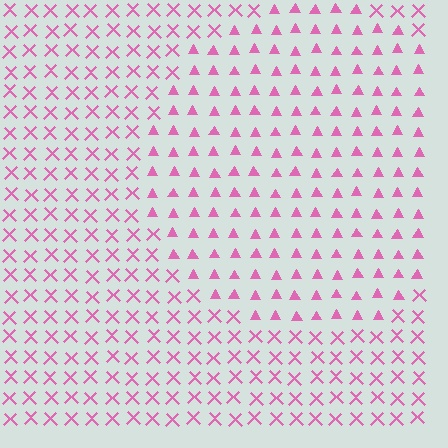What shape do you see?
I see a circle.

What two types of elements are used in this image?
The image uses triangles inside the circle region and X marks outside it.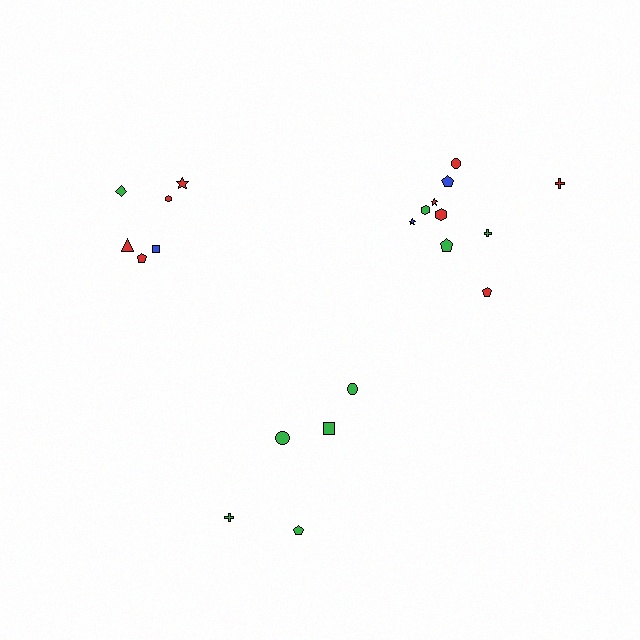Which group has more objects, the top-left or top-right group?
The top-right group.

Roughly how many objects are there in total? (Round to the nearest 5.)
Roughly 20 objects in total.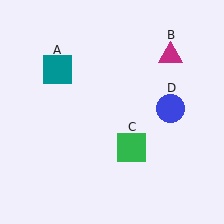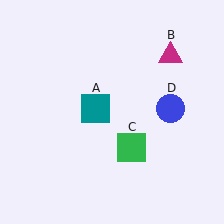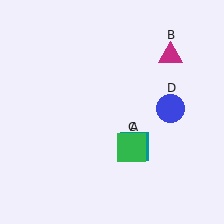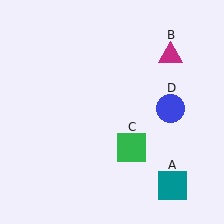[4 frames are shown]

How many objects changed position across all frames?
1 object changed position: teal square (object A).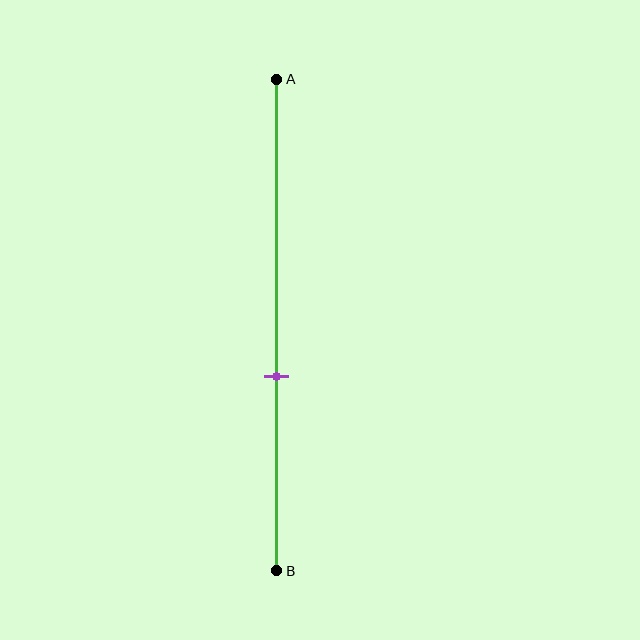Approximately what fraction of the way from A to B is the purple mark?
The purple mark is approximately 60% of the way from A to B.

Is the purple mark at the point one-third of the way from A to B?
No, the mark is at about 60% from A, not at the 33% one-third point.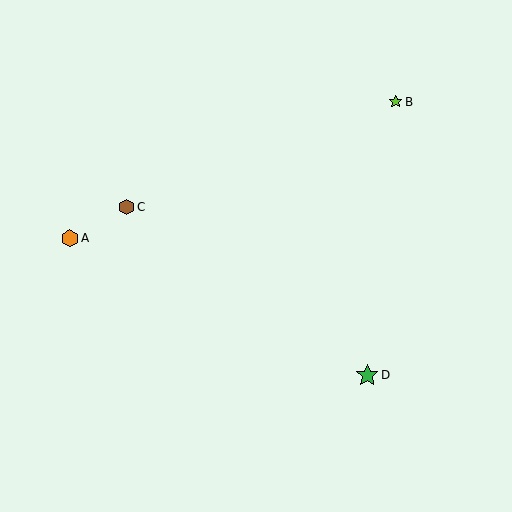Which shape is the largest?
The green star (labeled D) is the largest.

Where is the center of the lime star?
The center of the lime star is at (396, 102).